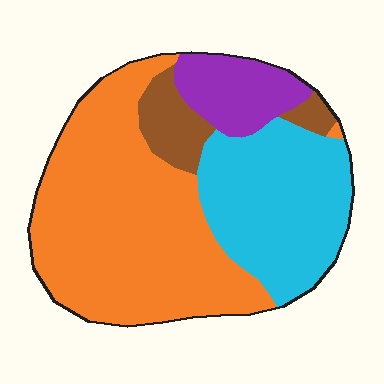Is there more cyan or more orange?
Orange.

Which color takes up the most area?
Orange, at roughly 50%.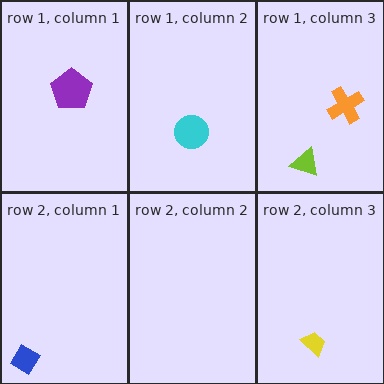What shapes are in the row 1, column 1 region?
The purple pentagon.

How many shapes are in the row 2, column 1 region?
1.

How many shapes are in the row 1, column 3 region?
2.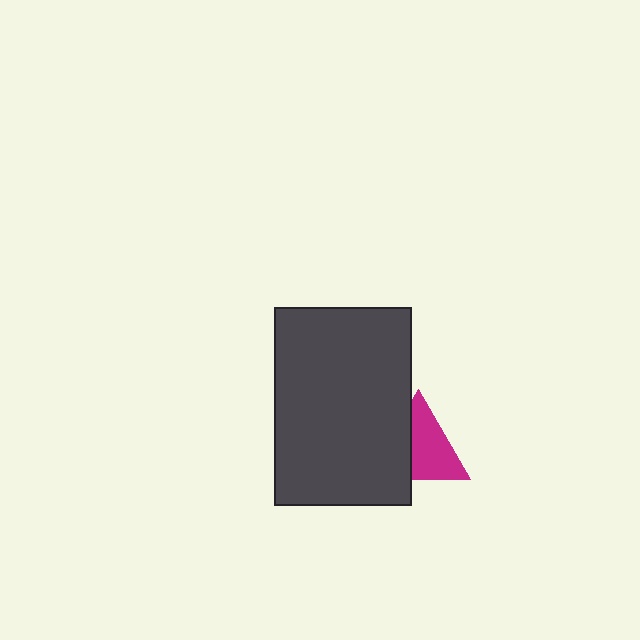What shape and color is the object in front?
The object in front is a dark gray rectangle.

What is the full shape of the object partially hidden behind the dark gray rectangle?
The partially hidden object is a magenta triangle.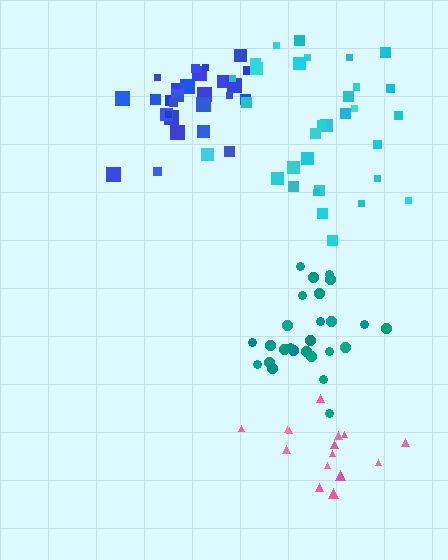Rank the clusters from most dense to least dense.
teal, blue, pink, cyan.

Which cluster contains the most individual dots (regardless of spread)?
Cyan (33).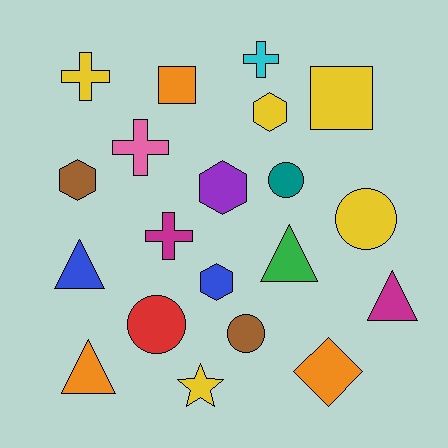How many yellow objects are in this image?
There are 5 yellow objects.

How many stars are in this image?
There is 1 star.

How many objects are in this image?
There are 20 objects.